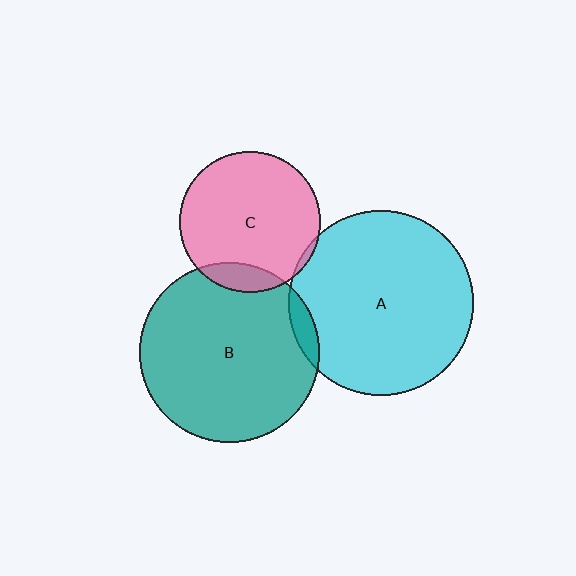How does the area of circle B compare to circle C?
Approximately 1.6 times.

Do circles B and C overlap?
Yes.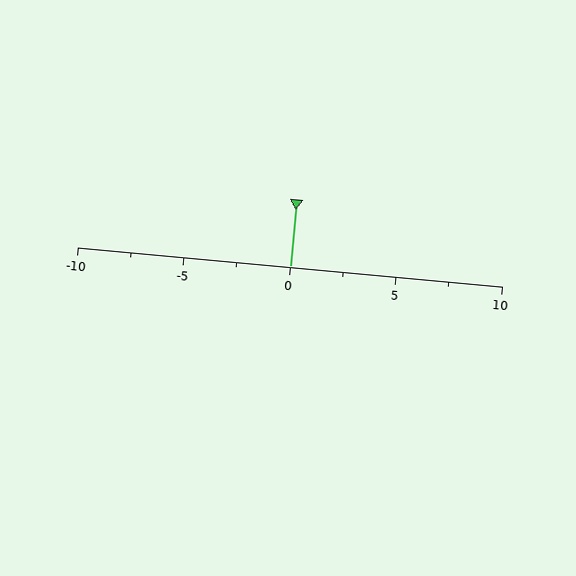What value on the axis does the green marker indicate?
The marker indicates approximately 0.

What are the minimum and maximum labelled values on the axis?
The axis runs from -10 to 10.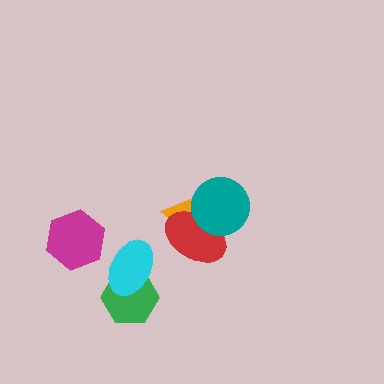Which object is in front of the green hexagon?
The cyan ellipse is in front of the green hexagon.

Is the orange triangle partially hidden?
Yes, it is partially covered by another shape.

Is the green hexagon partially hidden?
Yes, it is partially covered by another shape.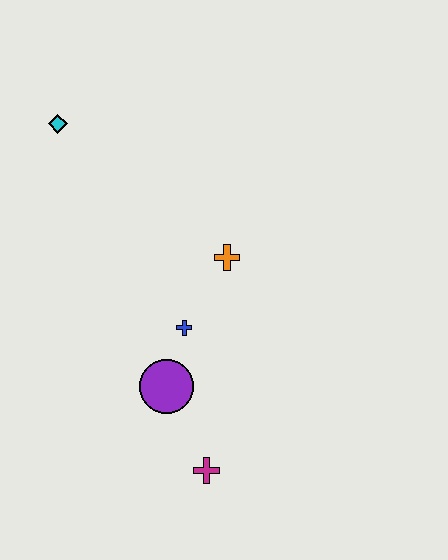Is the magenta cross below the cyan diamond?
Yes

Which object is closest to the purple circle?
The blue cross is closest to the purple circle.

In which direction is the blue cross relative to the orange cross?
The blue cross is below the orange cross.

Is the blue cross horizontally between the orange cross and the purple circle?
Yes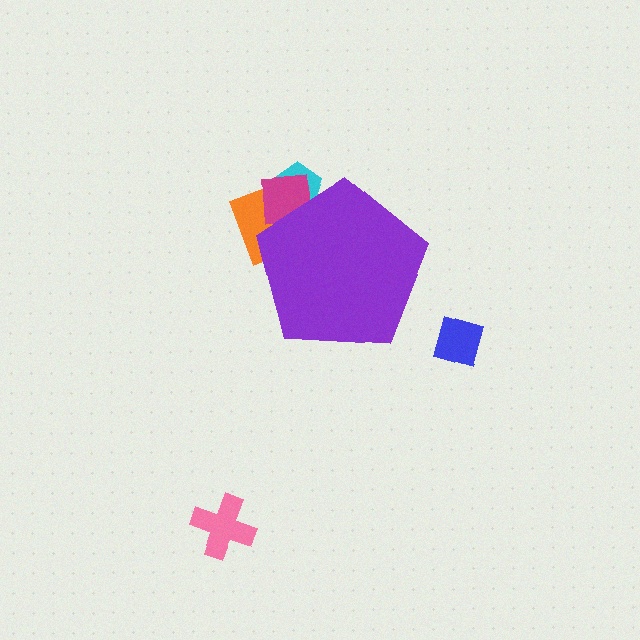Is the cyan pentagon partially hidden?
Yes, the cyan pentagon is partially hidden behind the purple pentagon.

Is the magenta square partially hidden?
Yes, the magenta square is partially hidden behind the purple pentagon.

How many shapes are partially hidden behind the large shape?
3 shapes are partially hidden.